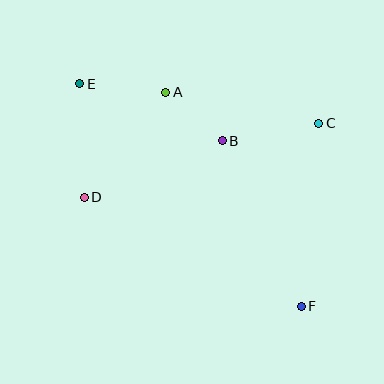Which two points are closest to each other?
Points A and B are closest to each other.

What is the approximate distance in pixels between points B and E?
The distance between B and E is approximately 154 pixels.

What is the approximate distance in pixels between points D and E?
The distance between D and E is approximately 114 pixels.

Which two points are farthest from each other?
Points E and F are farthest from each other.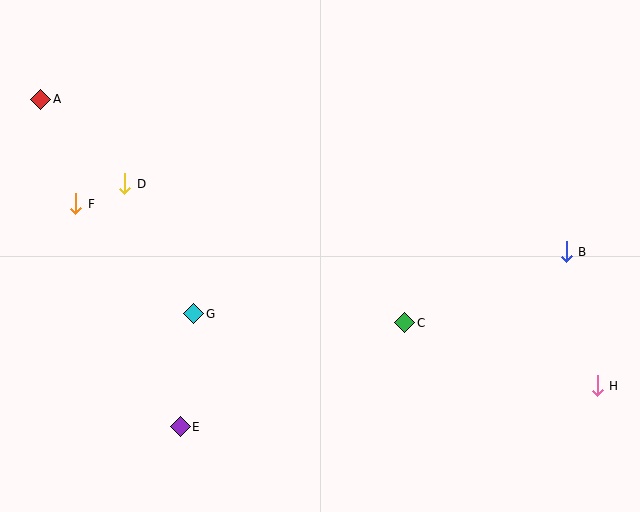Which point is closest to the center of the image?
Point C at (405, 323) is closest to the center.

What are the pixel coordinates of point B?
Point B is at (566, 252).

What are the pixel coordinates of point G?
Point G is at (194, 314).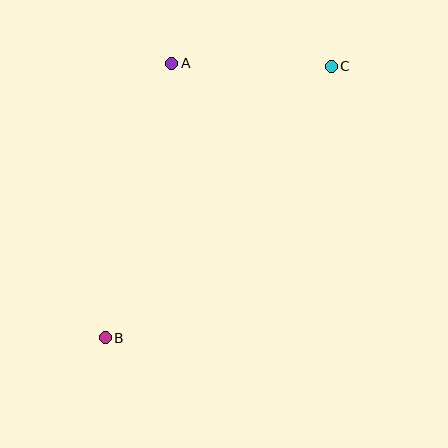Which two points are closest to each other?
Points A and C are closest to each other.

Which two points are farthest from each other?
Points B and C are farthest from each other.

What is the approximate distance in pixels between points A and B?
The distance between A and B is approximately 282 pixels.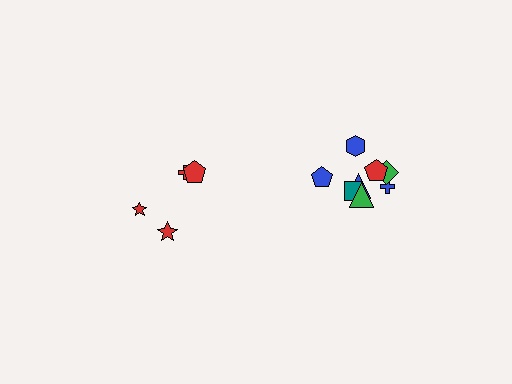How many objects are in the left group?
There are 4 objects.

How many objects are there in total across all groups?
There are 12 objects.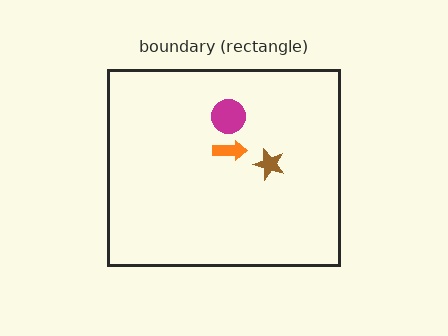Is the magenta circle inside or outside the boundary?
Inside.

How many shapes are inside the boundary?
3 inside, 0 outside.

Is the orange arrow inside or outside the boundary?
Inside.